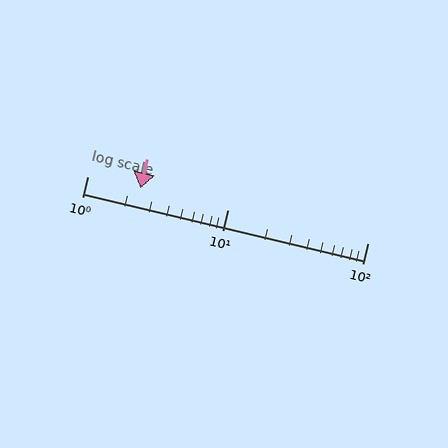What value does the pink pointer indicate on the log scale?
The pointer indicates approximately 2.4.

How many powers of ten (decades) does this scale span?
The scale spans 2 decades, from 1 to 100.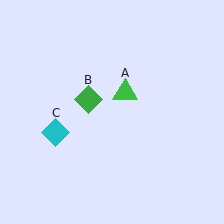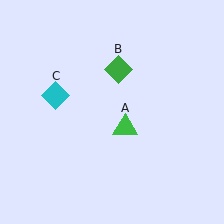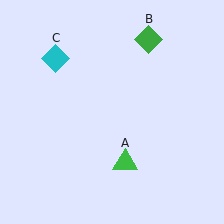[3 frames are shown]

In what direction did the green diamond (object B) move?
The green diamond (object B) moved up and to the right.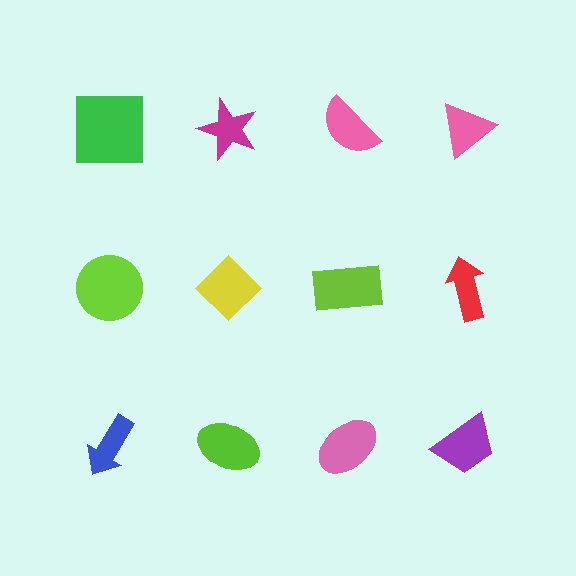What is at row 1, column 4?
A pink triangle.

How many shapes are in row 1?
4 shapes.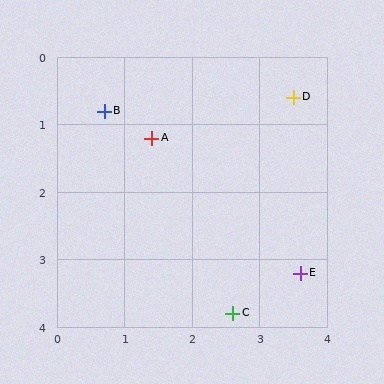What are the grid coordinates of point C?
Point C is at approximately (2.6, 3.8).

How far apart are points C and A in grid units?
Points C and A are about 2.9 grid units apart.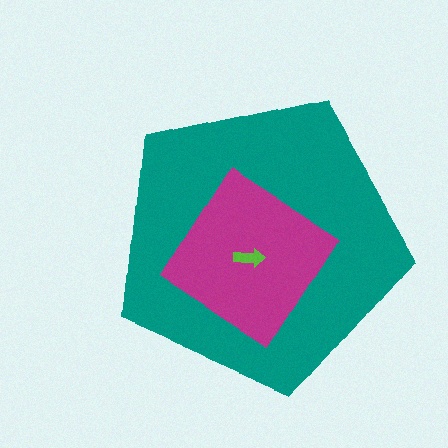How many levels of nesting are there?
3.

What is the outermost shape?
The teal pentagon.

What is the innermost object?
The lime arrow.